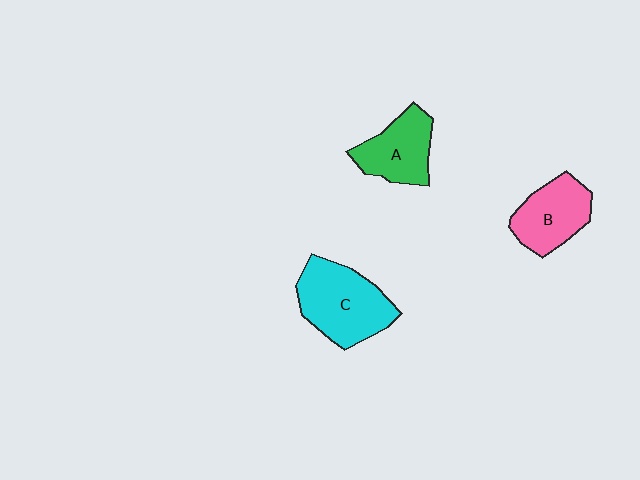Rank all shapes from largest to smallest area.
From largest to smallest: C (cyan), B (pink), A (green).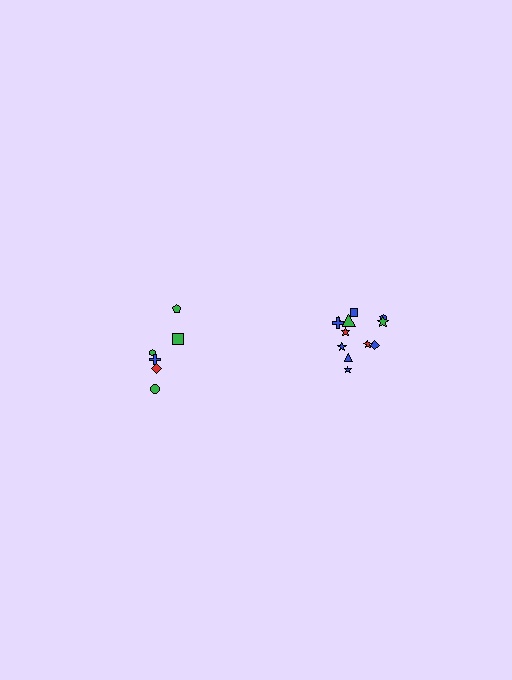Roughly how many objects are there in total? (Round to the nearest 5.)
Roughly 20 objects in total.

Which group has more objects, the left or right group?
The right group.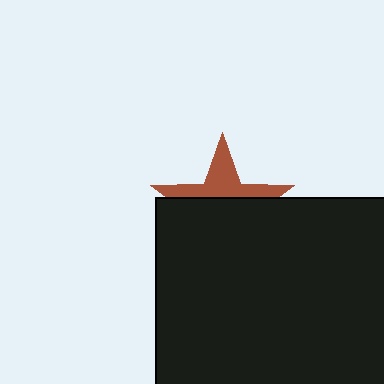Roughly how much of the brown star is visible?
A small part of it is visible (roughly 39%).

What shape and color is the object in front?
The object in front is a black rectangle.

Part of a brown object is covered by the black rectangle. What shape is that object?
It is a star.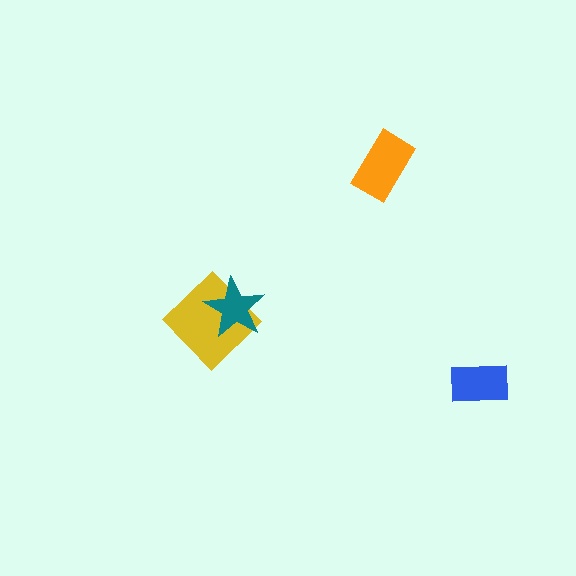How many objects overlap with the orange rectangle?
0 objects overlap with the orange rectangle.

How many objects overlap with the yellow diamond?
1 object overlaps with the yellow diamond.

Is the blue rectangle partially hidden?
No, no other shape covers it.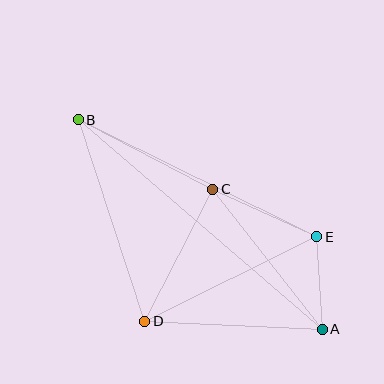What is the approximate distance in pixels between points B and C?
The distance between B and C is approximately 151 pixels.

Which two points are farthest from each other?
Points A and B are farthest from each other.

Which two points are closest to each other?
Points A and E are closest to each other.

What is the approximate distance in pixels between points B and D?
The distance between B and D is approximately 212 pixels.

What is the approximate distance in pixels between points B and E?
The distance between B and E is approximately 266 pixels.